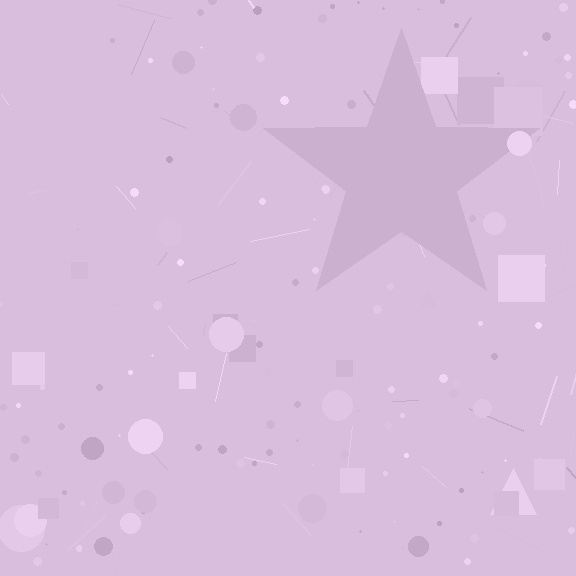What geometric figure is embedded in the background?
A star is embedded in the background.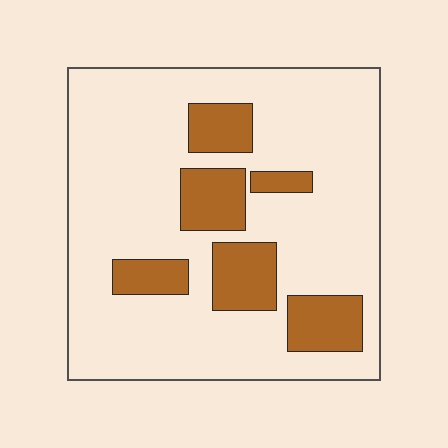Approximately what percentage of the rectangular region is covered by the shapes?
Approximately 20%.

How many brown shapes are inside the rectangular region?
6.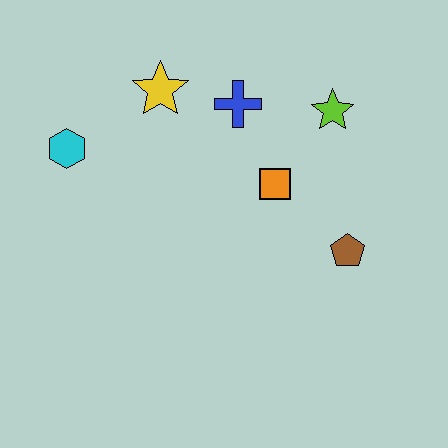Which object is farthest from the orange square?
The cyan hexagon is farthest from the orange square.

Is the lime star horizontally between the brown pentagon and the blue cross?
Yes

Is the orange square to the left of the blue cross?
No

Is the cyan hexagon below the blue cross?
Yes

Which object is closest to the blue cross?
The yellow star is closest to the blue cross.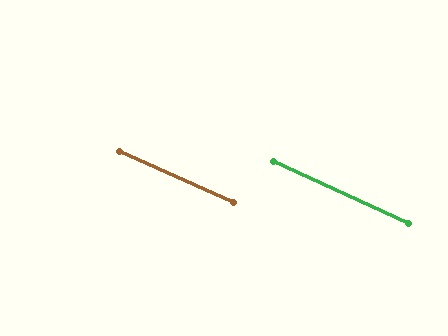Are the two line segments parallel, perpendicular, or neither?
Parallel — their directions differ by only 0.5°.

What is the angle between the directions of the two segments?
Approximately 0 degrees.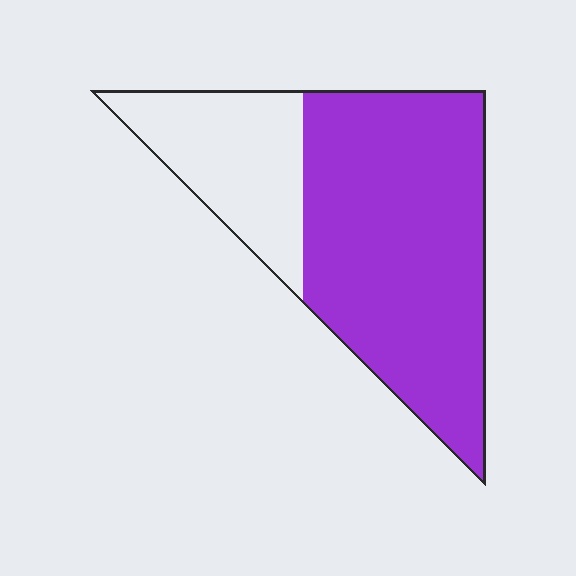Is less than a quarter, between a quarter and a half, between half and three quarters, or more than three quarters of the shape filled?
Between half and three quarters.